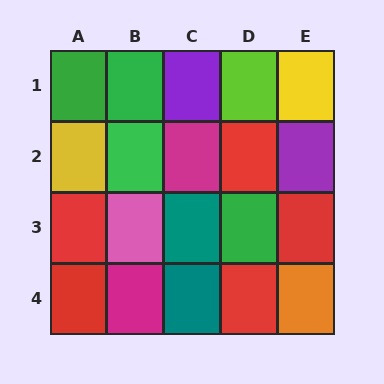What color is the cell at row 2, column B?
Green.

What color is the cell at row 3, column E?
Red.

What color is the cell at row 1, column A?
Green.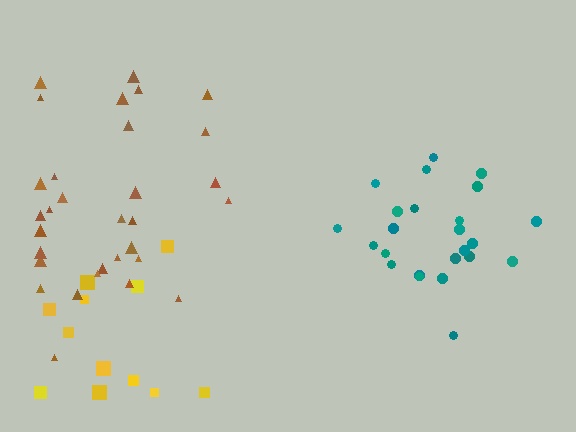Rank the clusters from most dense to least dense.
teal, brown, yellow.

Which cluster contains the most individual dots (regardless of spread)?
Brown (31).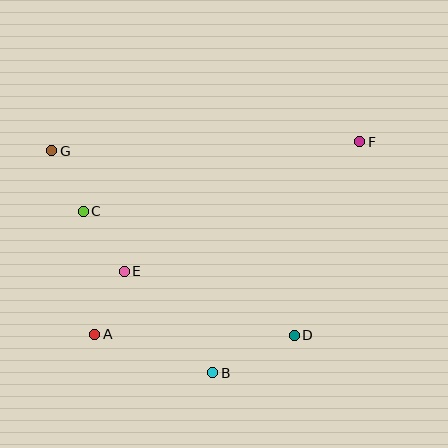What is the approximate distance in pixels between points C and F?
The distance between C and F is approximately 285 pixels.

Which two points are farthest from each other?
Points A and F are farthest from each other.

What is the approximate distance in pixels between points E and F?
The distance between E and F is approximately 269 pixels.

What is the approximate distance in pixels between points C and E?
The distance between C and E is approximately 73 pixels.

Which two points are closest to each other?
Points C and G are closest to each other.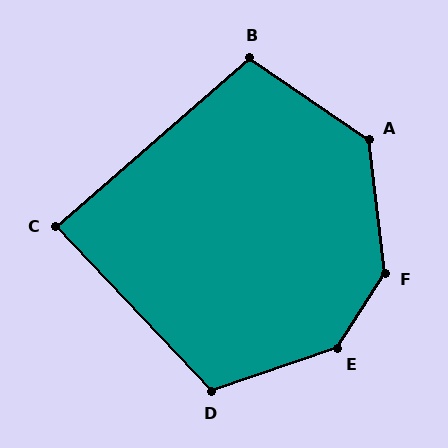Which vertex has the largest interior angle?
E, at approximately 141 degrees.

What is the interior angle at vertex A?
Approximately 131 degrees (obtuse).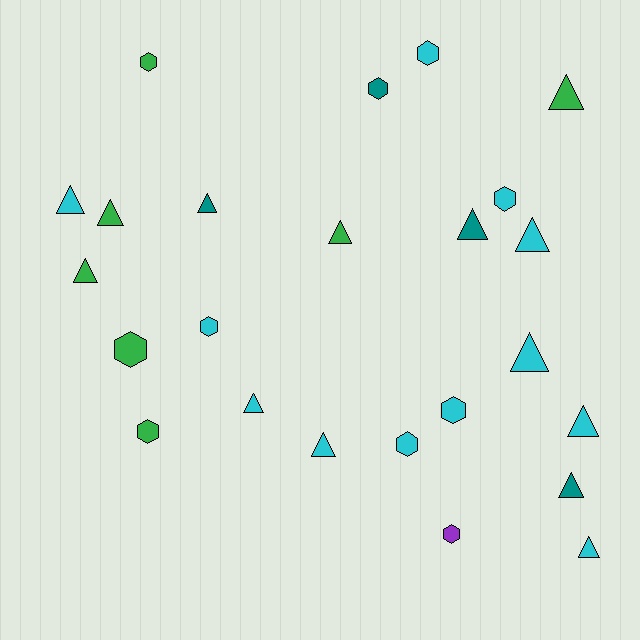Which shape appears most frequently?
Triangle, with 14 objects.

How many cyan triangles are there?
There are 7 cyan triangles.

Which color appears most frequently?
Cyan, with 12 objects.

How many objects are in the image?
There are 24 objects.